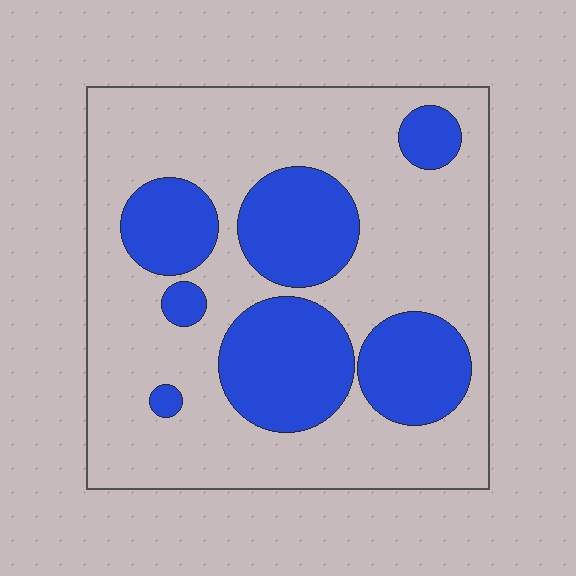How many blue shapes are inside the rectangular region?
7.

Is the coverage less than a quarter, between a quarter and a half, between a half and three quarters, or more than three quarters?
Between a quarter and a half.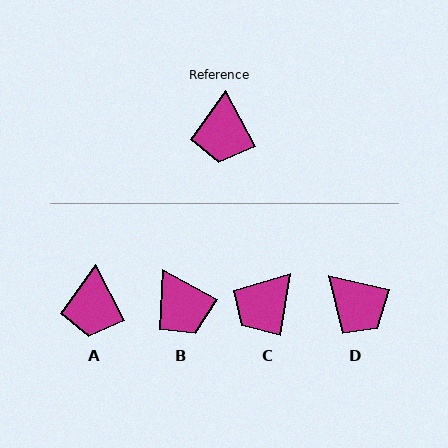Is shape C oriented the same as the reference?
No, it is off by about 38 degrees.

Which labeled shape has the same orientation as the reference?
A.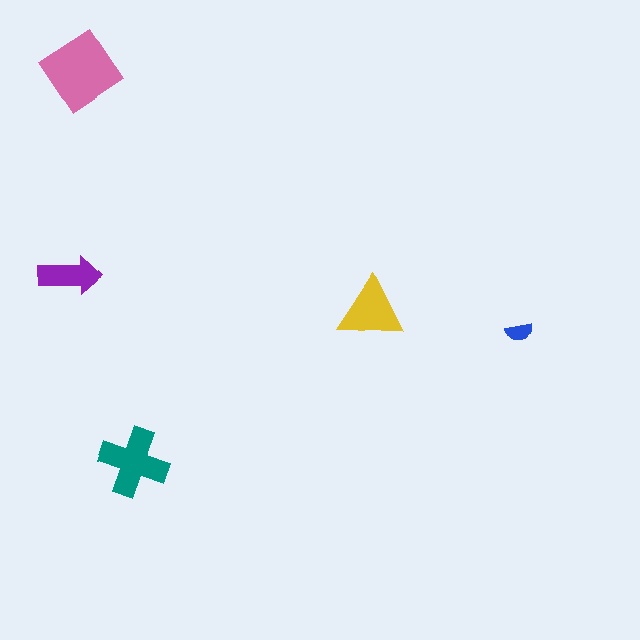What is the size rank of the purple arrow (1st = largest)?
4th.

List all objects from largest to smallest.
The pink diamond, the teal cross, the yellow triangle, the purple arrow, the blue semicircle.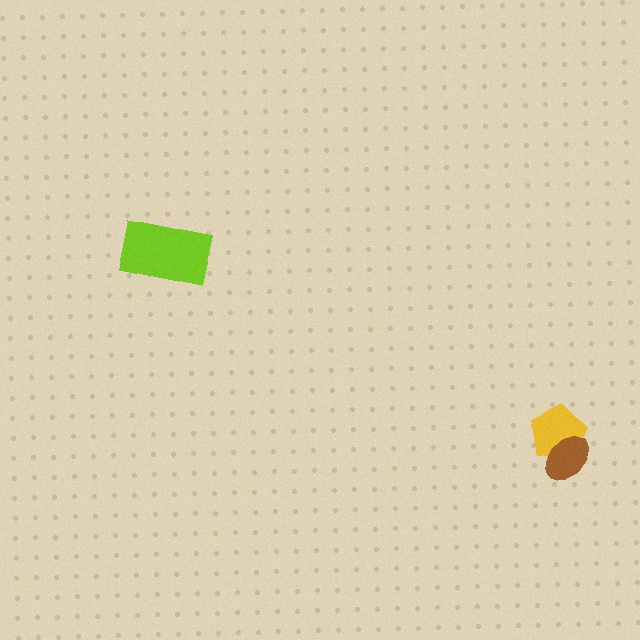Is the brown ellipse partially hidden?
No, no other shape covers it.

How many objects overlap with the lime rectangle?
0 objects overlap with the lime rectangle.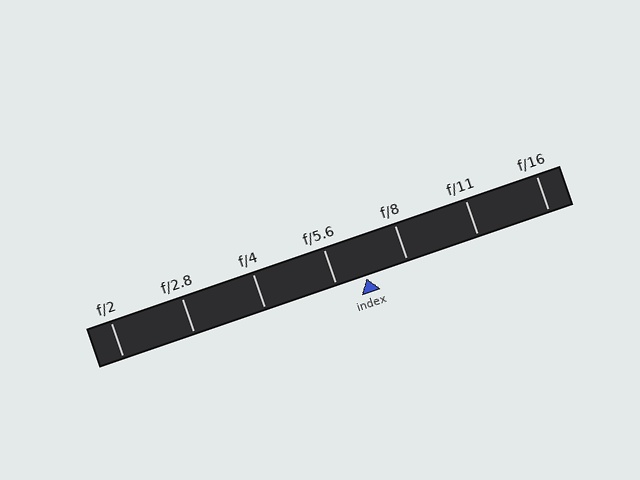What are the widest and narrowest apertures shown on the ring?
The widest aperture shown is f/2 and the narrowest is f/16.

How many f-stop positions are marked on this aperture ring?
There are 7 f-stop positions marked.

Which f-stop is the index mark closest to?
The index mark is closest to f/5.6.